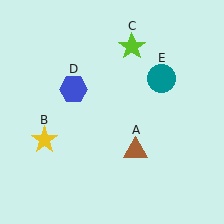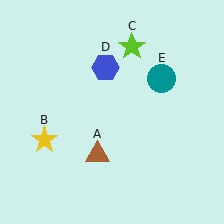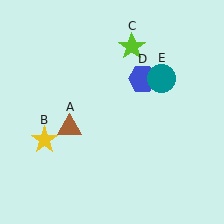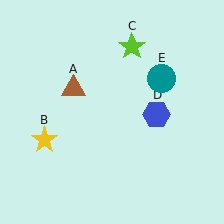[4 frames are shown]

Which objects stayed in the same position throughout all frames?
Yellow star (object B) and lime star (object C) and teal circle (object E) remained stationary.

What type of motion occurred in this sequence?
The brown triangle (object A), blue hexagon (object D) rotated clockwise around the center of the scene.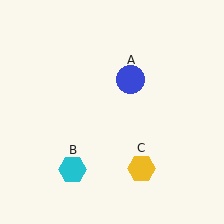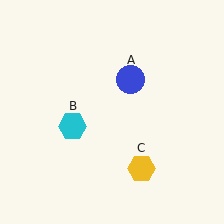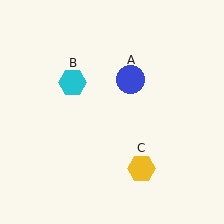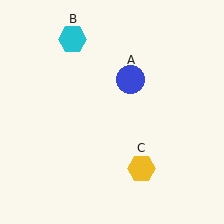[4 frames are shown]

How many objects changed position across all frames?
1 object changed position: cyan hexagon (object B).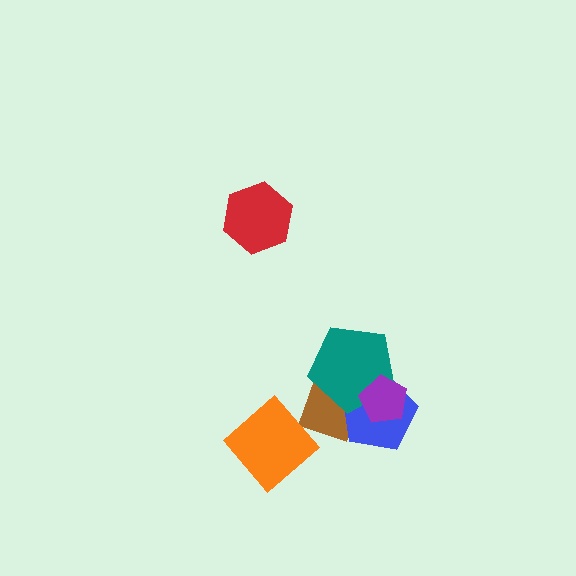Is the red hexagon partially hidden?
No, no other shape covers it.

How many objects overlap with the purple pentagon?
2 objects overlap with the purple pentagon.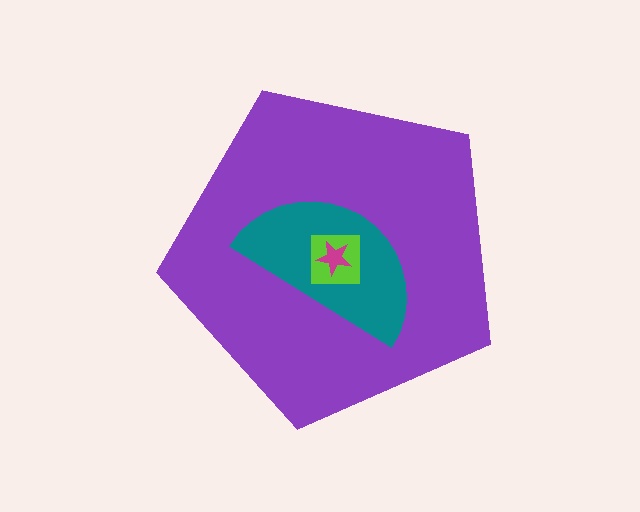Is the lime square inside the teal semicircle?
Yes.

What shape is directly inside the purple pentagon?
The teal semicircle.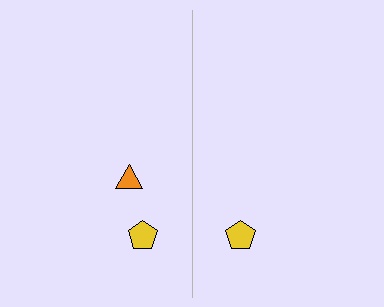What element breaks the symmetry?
A orange triangle is missing from the right side.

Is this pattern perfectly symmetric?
No, the pattern is not perfectly symmetric. A orange triangle is missing from the right side.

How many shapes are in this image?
There are 3 shapes in this image.